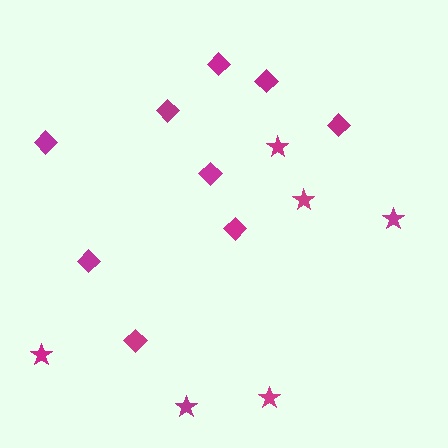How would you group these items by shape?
There are 2 groups: one group of diamonds (9) and one group of stars (6).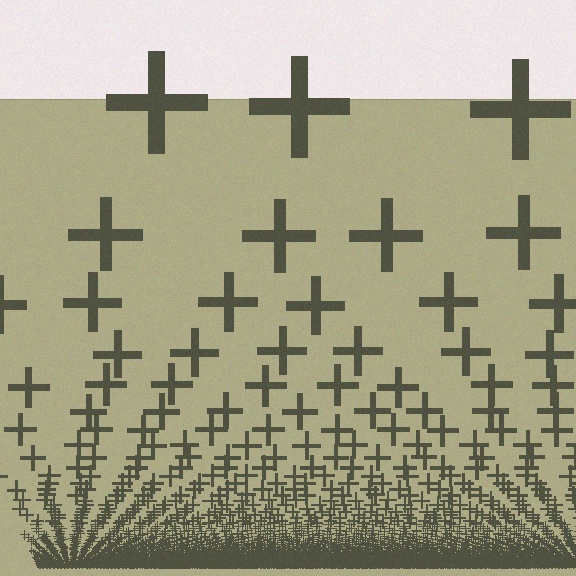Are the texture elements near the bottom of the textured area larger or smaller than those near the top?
Smaller. The gradient is inverted — elements near the bottom are smaller and denser.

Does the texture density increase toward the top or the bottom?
Density increases toward the bottom.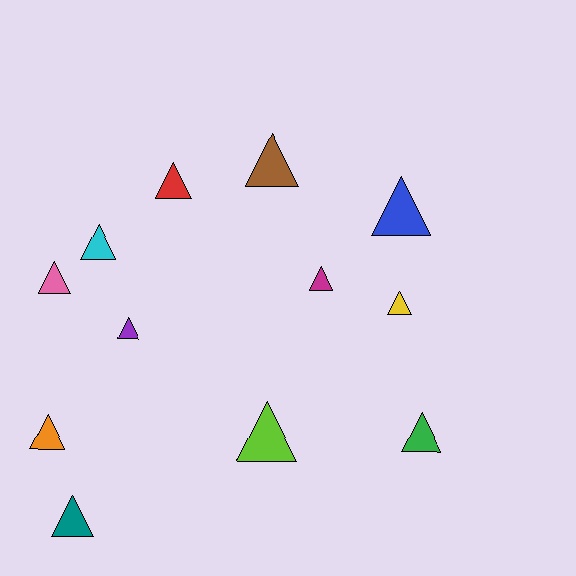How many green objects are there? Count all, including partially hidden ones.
There is 1 green object.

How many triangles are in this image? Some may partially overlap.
There are 12 triangles.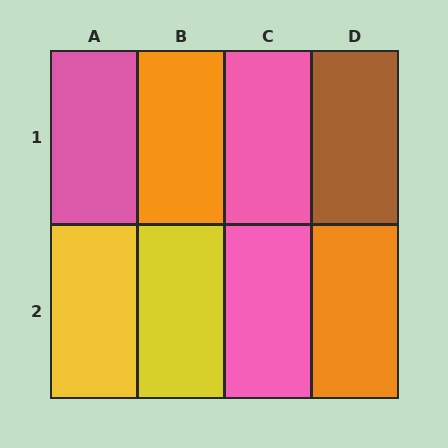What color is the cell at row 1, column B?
Orange.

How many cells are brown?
1 cell is brown.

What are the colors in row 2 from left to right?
Yellow, yellow, pink, orange.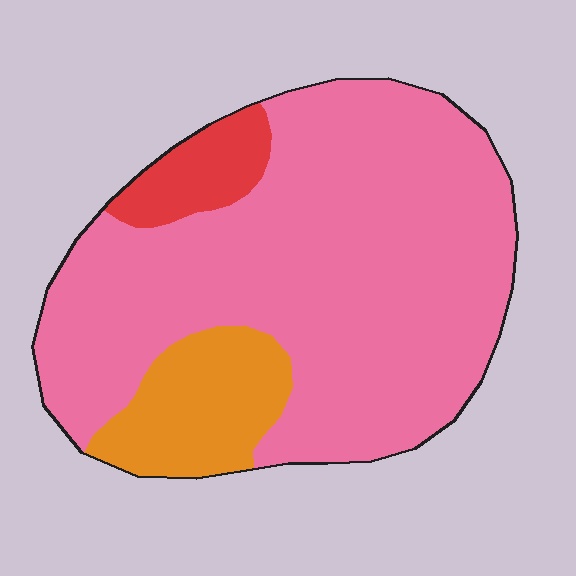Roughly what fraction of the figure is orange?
Orange takes up about one eighth (1/8) of the figure.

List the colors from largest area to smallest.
From largest to smallest: pink, orange, red.